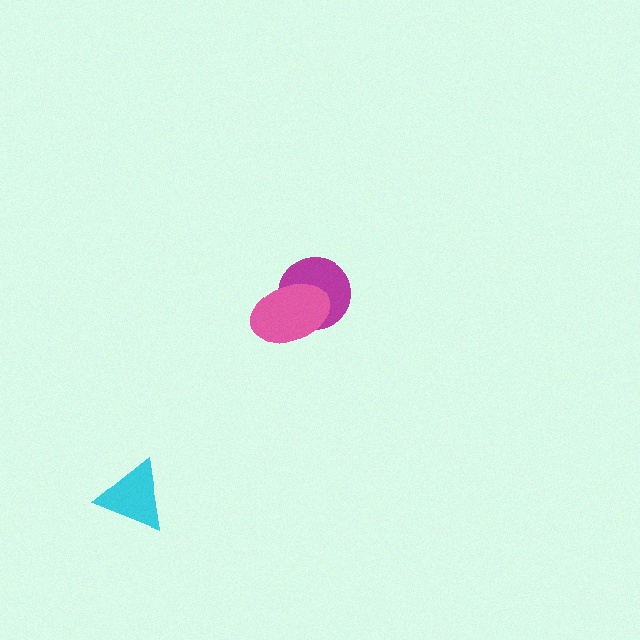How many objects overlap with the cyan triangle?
0 objects overlap with the cyan triangle.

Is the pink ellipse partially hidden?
No, no other shape covers it.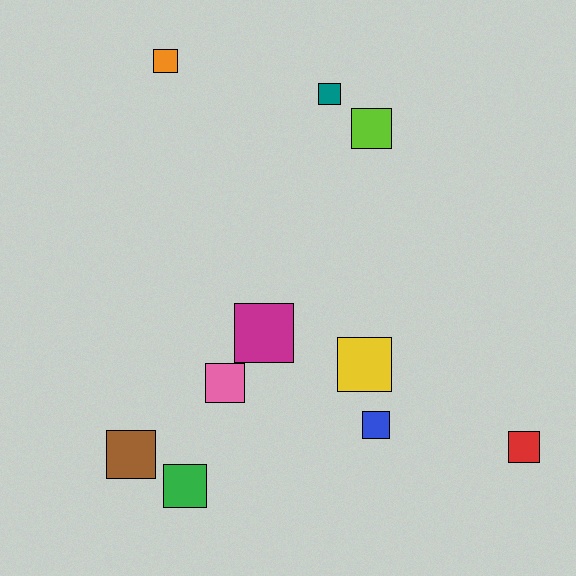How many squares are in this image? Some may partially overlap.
There are 10 squares.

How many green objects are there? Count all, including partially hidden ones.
There is 1 green object.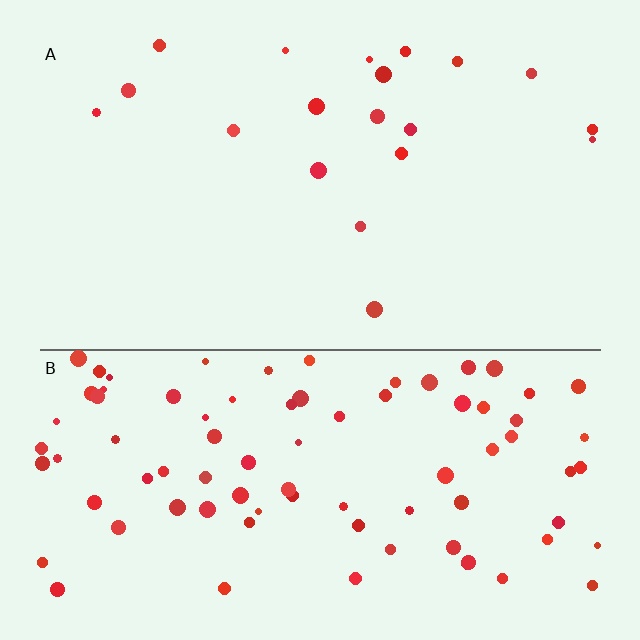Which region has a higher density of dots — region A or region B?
B (the bottom).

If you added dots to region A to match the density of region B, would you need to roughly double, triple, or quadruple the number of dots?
Approximately quadruple.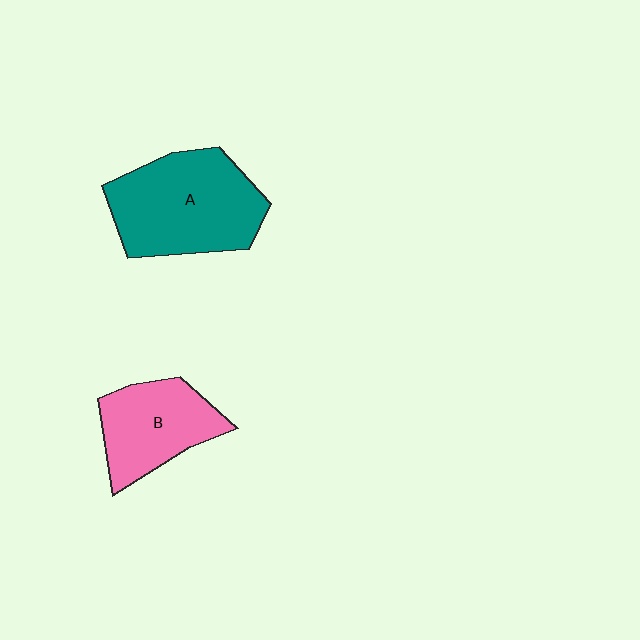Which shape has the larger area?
Shape A (teal).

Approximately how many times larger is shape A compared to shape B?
Approximately 1.5 times.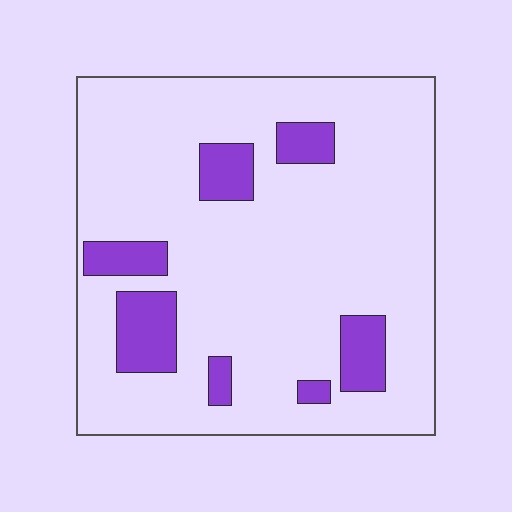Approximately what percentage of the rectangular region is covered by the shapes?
Approximately 15%.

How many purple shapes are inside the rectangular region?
7.